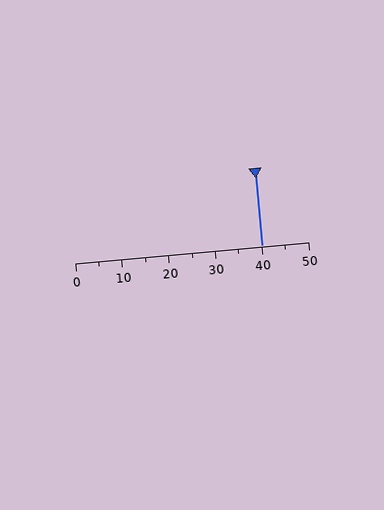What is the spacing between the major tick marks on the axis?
The major ticks are spaced 10 apart.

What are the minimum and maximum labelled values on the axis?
The axis runs from 0 to 50.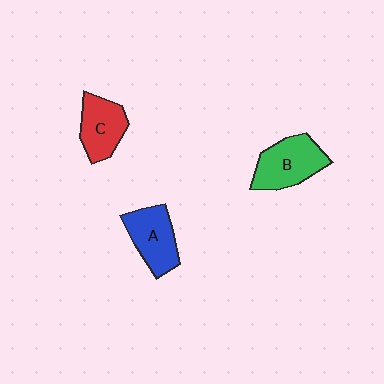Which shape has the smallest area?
Shape C (red).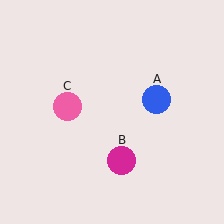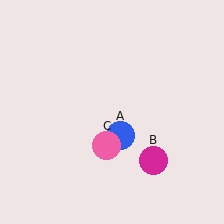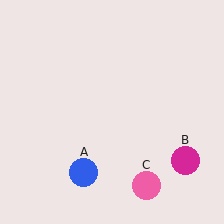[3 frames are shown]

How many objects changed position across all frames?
3 objects changed position: blue circle (object A), magenta circle (object B), pink circle (object C).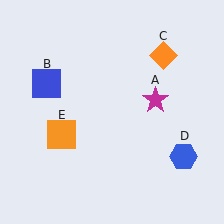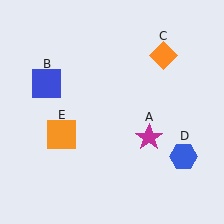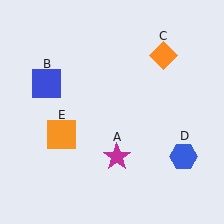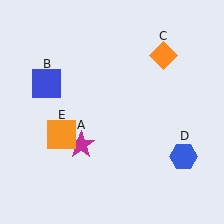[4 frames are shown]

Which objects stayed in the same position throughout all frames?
Blue square (object B) and orange diamond (object C) and blue hexagon (object D) and orange square (object E) remained stationary.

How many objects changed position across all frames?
1 object changed position: magenta star (object A).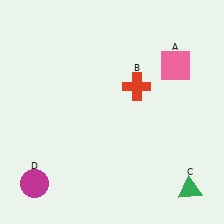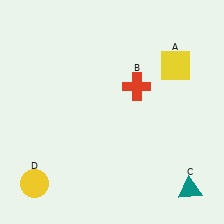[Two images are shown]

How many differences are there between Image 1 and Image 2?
There are 3 differences between the two images.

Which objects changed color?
A changed from pink to yellow. C changed from green to teal. D changed from magenta to yellow.